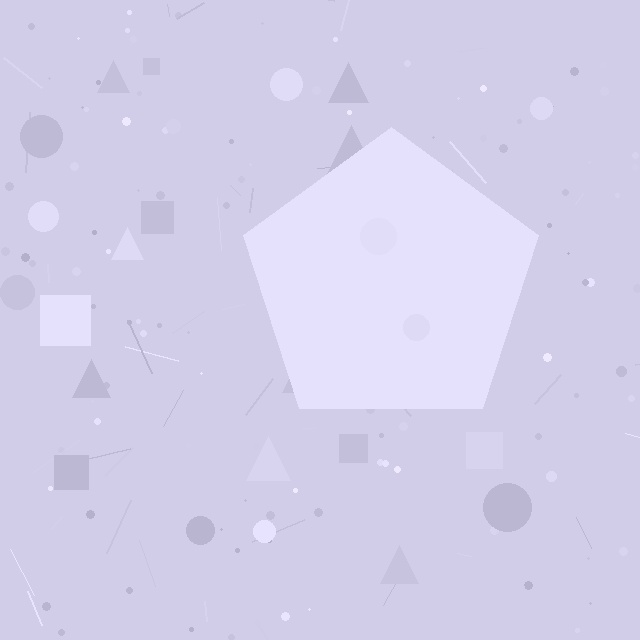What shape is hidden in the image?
A pentagon is hidden in the image.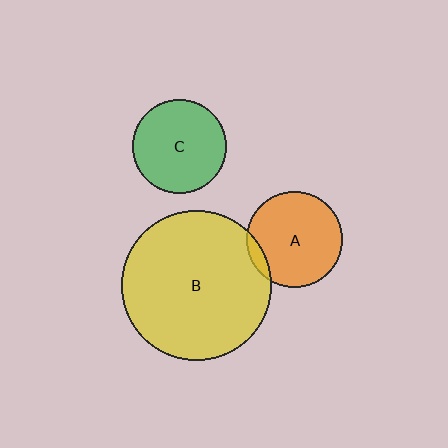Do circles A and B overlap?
Yes.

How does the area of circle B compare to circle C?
Approximately 2.5 times.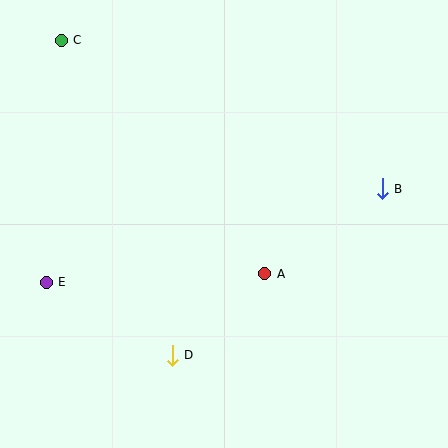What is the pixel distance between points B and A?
The distance between B and A is 145 pixels.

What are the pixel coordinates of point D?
Point D is at (172, 355).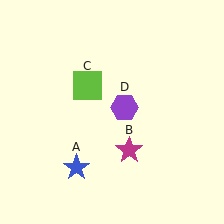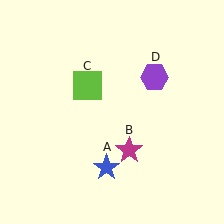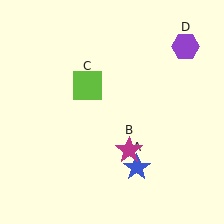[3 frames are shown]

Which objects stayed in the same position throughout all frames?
Magenta star (object B) and lime square (object C) remained stationary.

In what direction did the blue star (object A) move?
The blue star (object A) moved right.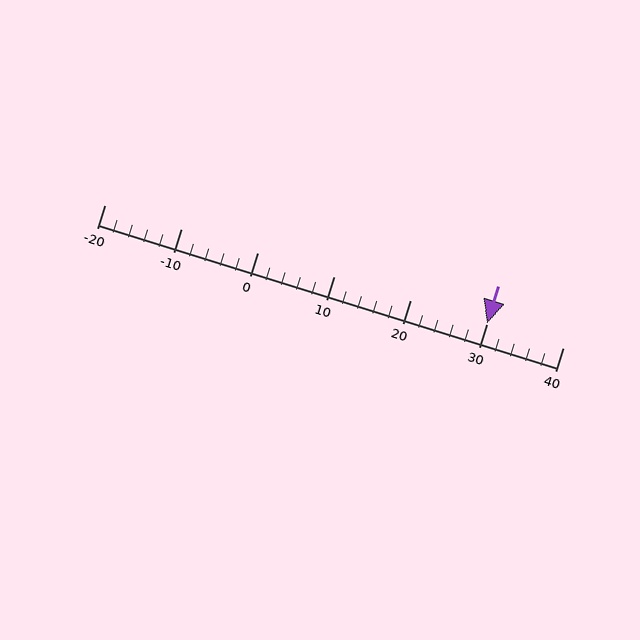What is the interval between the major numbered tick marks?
The major tick marks are spaced 10 units apart.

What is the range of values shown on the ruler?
The ruler shows values from -20 to 40.